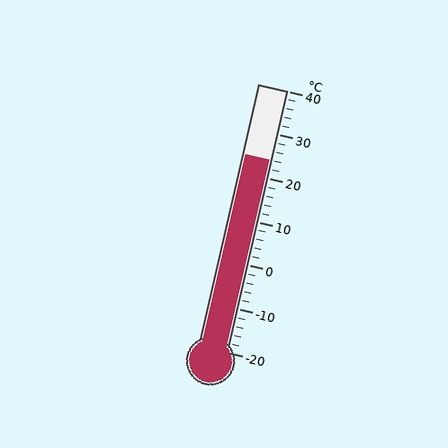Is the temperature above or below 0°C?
The temperature is above 0°C.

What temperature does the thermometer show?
The thermometer shows approximately 24°C.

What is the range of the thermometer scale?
The thermometer scale ranges from -20°C to 40°C.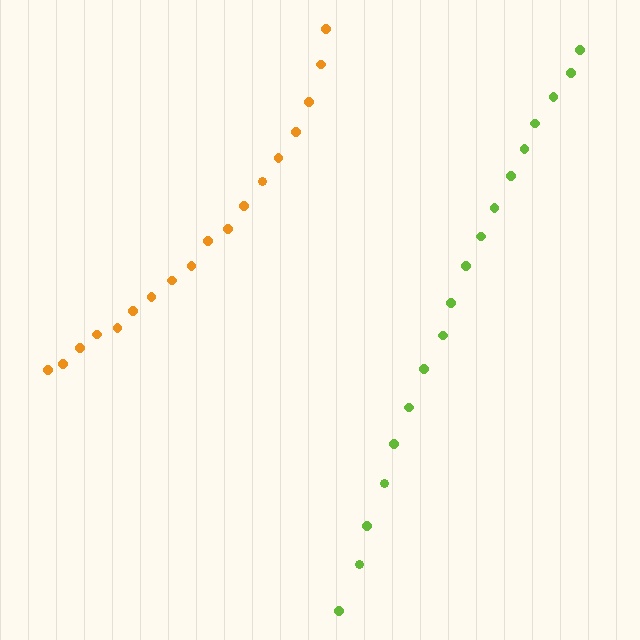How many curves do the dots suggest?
There are 2 distinct paths.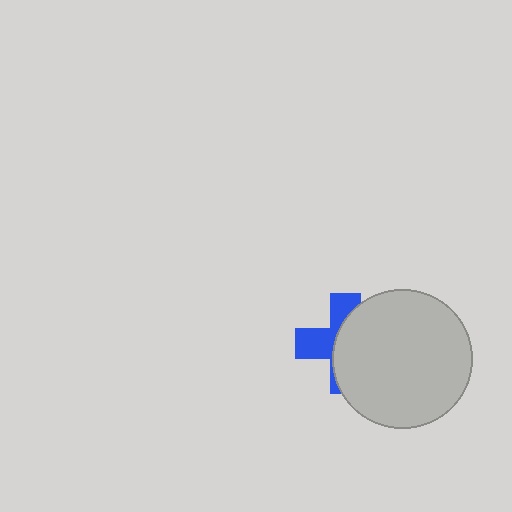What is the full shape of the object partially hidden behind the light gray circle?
The partially hidden object is a blue cross.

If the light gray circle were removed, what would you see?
You would see the complete blue cross.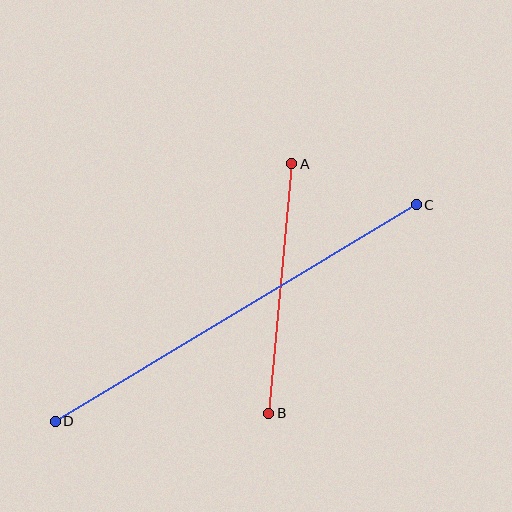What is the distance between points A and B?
The distance is approximately 250 pixels.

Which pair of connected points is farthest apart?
Points C and D are farthest apart.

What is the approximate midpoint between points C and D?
The midpoint is at approximately (236, 313) pixels.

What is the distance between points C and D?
The distance is approximately 421 pixels.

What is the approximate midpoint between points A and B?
The midpoint is at approximately (280, 288) pixels.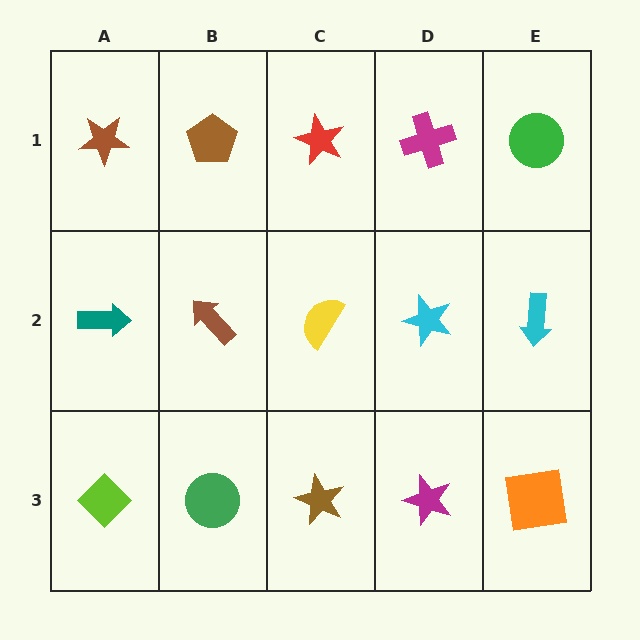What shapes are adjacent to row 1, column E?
A cyan arrow (row 2, column E), a magenta cross (row 1, column D).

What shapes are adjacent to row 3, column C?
A yellow semicircle (row 2, column C), a green circle (row 3, column B), a magenta star (row 3, column D).